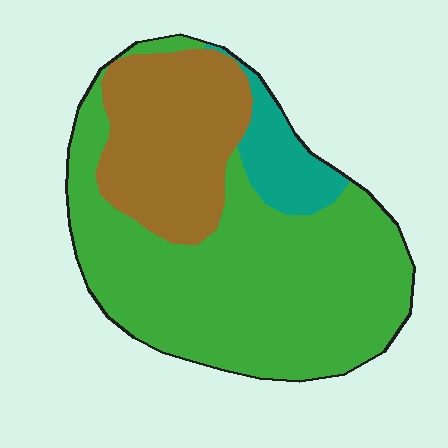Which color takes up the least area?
Teal, at roughly 10%.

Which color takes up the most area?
Green, at roughly 65%.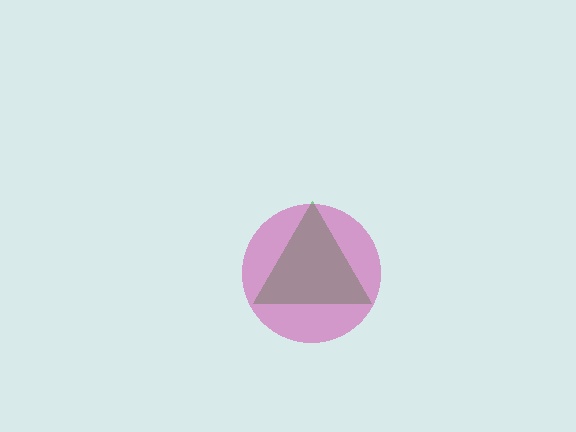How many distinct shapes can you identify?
There are 2 distinct shapes: a green triangle, a magenta circle.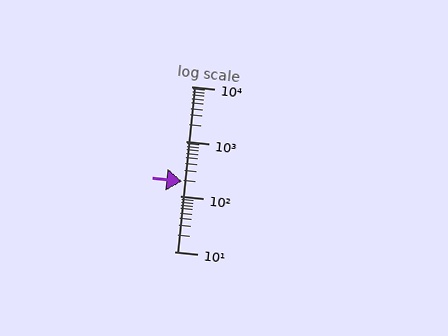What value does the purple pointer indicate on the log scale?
The pointer indicates approximately 190.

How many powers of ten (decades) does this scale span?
The scale spans 3 decades, from 10 to 10000.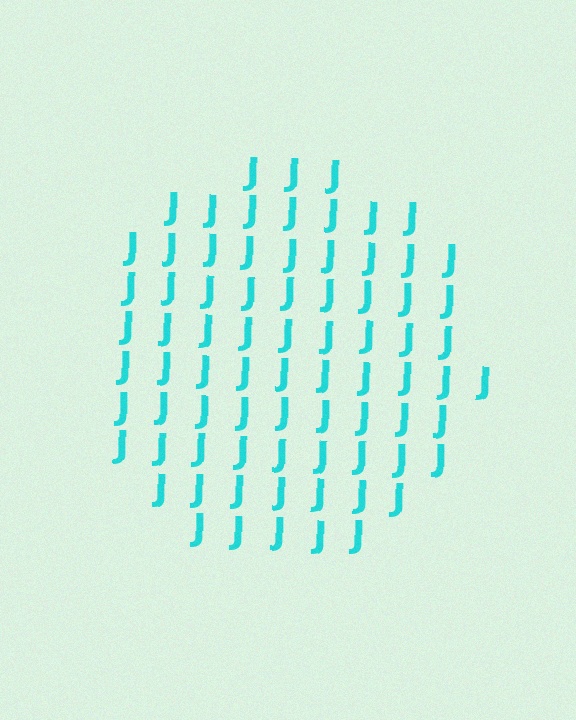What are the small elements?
The small elements are letter J's.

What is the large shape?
The large shape is a circle.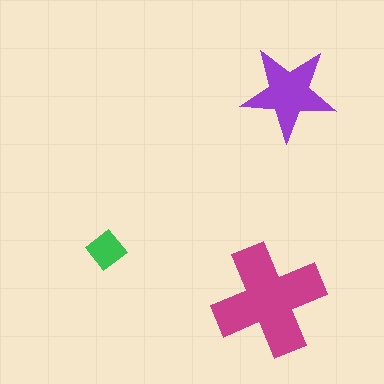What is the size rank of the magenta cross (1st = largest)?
1st.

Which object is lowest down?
The magenta cross is bottommost.